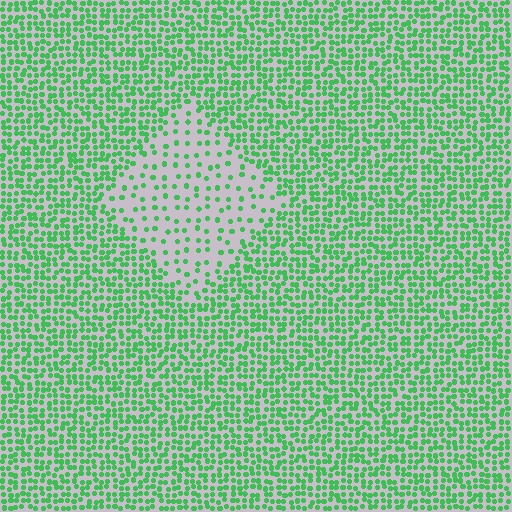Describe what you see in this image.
The image contains small green elements arranged at two different densities. A diamond-shaped region is visible where the elements are less densely packed than the surrounding area.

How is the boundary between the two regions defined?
The boundary is defined by a change in element density (approximately 2.7x ratio). All elements are the same color, size, and shape.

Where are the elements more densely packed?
The elements are more densely packed outside the diamond boundary.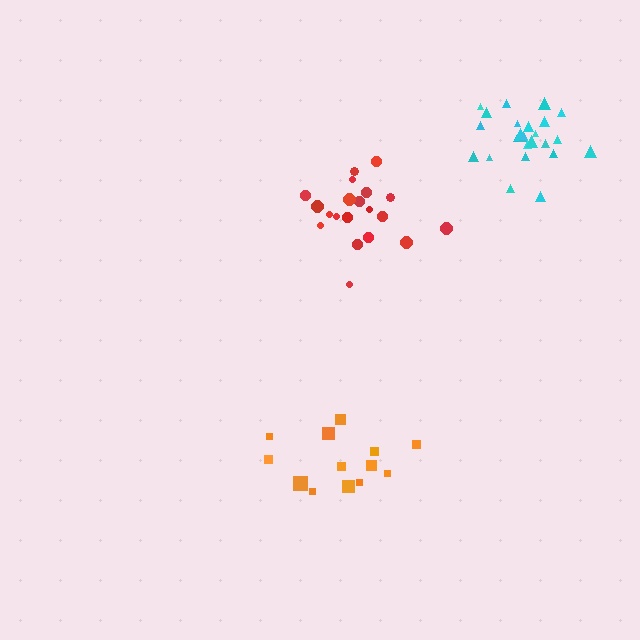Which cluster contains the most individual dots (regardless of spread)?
Cyan (25).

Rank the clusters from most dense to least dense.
cyan, red, orange.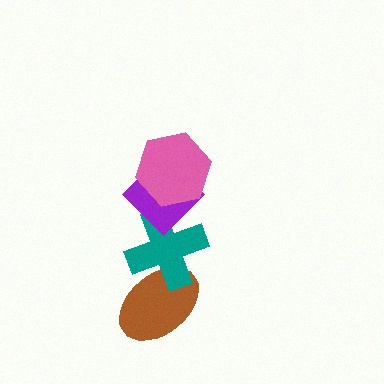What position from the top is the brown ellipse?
The brown ellipse is 4th from the top.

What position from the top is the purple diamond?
The purple diamond is 2nd from the top.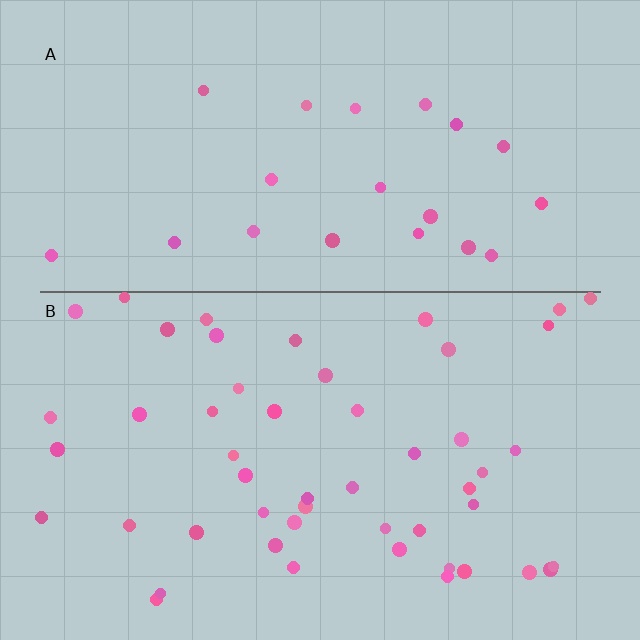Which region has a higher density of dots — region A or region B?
B (the bottom).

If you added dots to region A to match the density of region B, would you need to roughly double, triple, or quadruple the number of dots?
Approximately double.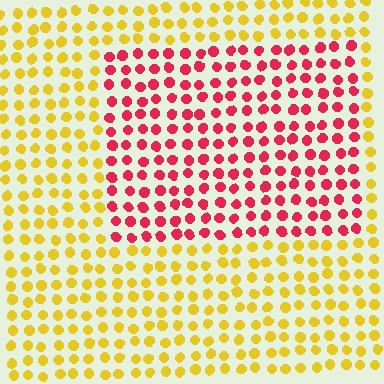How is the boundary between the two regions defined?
The boundary is defined purely by a slight shift in hue (about 66 degrees). Spacing, size, and orientation are identical on both sides.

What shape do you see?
I see a rectangle.